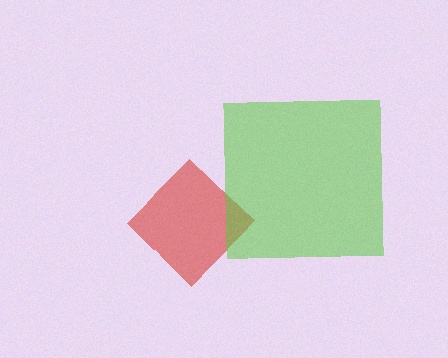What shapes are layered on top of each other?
The layered shapes are: a red diamond, a lime square.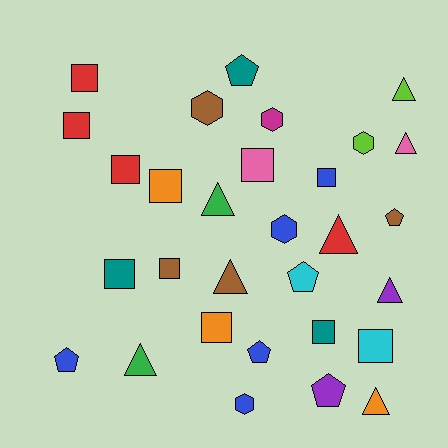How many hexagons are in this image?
There are 5 hexagons.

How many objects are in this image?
There are 30 objects.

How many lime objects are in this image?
There are 2 lime objects.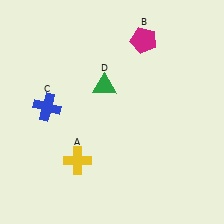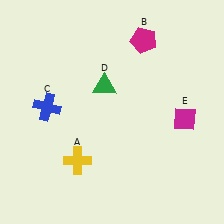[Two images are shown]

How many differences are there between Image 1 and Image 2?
There is 1 difference between the two images.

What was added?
A magenta diamond (E) was added in Image 2.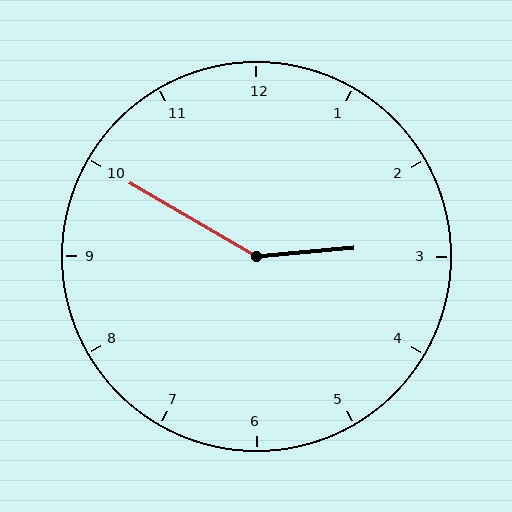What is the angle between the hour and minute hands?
Approximately 145 degrees.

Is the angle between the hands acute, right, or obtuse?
It is obtuse.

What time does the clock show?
2:50.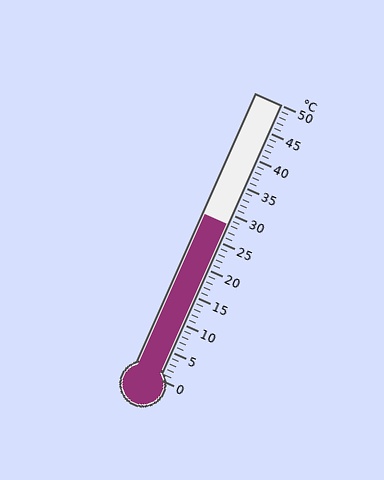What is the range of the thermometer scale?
The thermometer scale ranges from 0°C to 50°C.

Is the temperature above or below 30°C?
The temperature is below 30°C.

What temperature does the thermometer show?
The thermometer shows approximately 28°C.